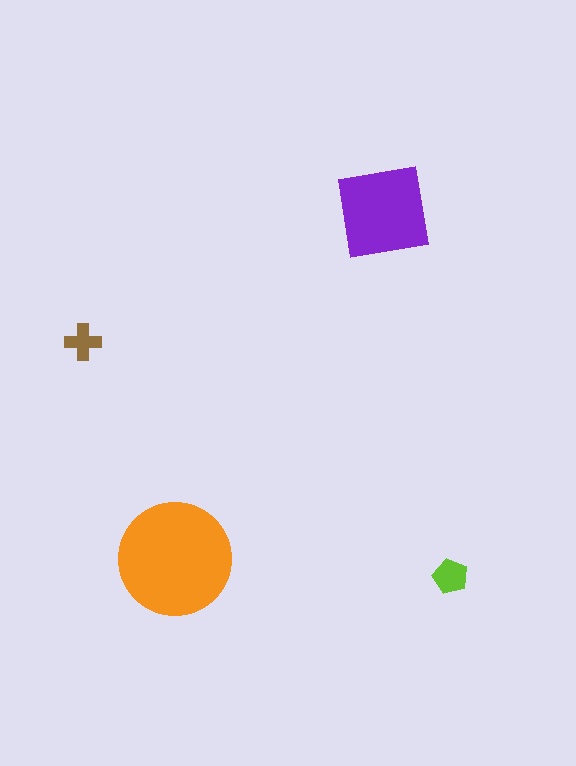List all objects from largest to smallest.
The orange circle, the purple square, the lime pentagon, the brown cross.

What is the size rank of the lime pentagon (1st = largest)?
3rd.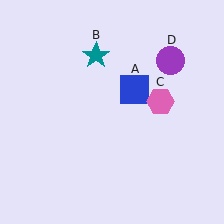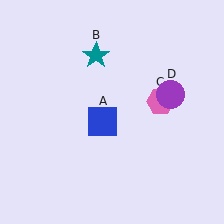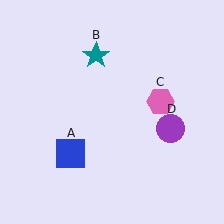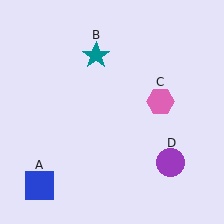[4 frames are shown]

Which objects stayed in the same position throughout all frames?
Teal star (object B) and pink hexagon (object C) remained stationary.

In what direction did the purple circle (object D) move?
The purple circle (object D) moved down.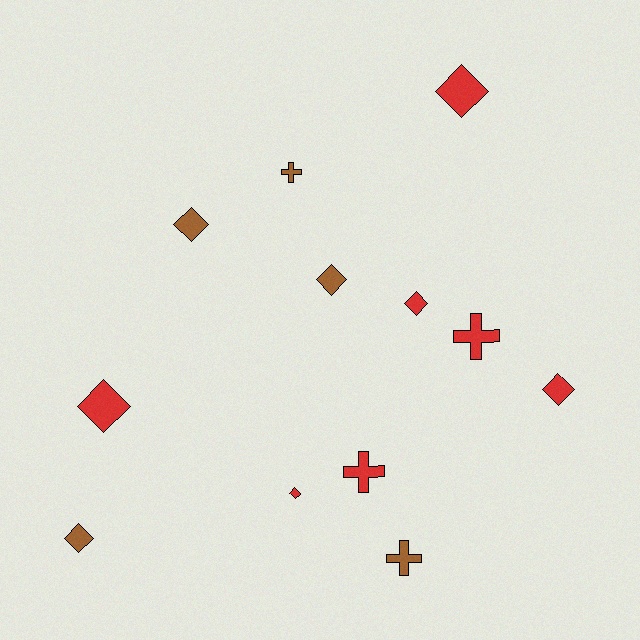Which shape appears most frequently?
Diamond, with 8 objects.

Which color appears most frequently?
Red, with 7 objects.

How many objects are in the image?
There are 12 objects.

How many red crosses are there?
There are 2 red crosses.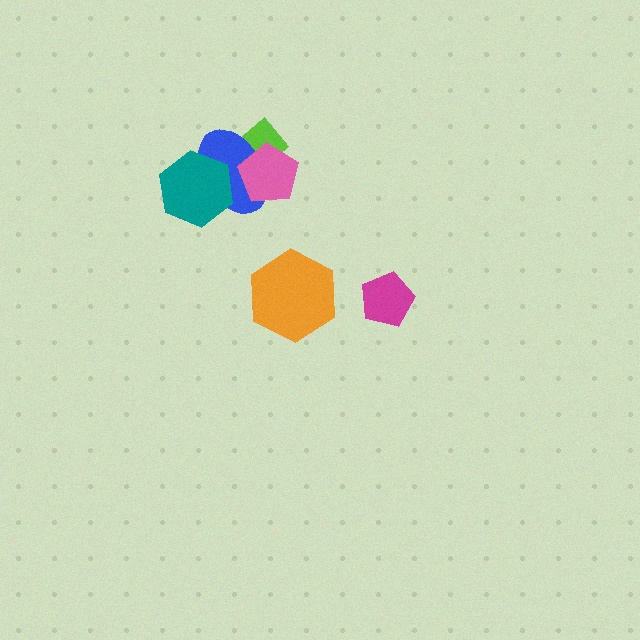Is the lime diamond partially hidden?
Yes, it is partially covered by another shape.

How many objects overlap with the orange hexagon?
0 objects overlap with the orange hexagon.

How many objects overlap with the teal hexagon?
1 object overlaps with the teal hexagon.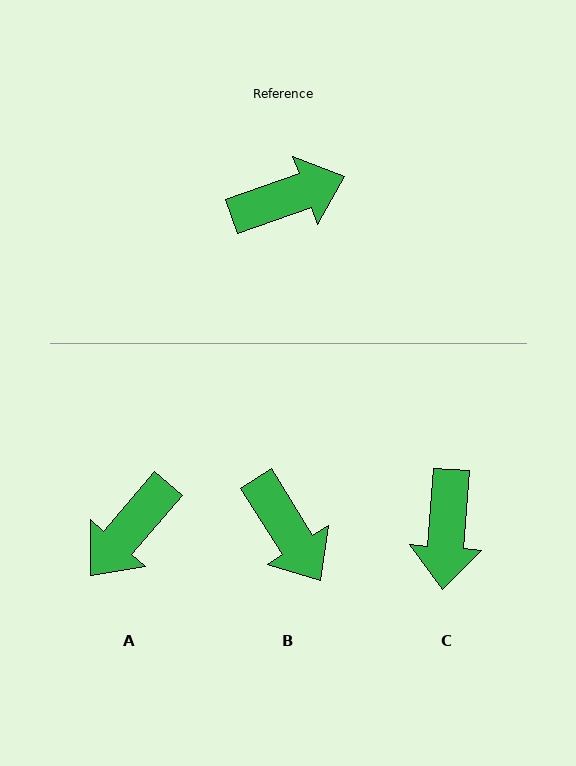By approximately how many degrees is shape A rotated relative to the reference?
Approximately 150 degrees clockwise.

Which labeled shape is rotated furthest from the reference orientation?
A, about 150 degrees away.